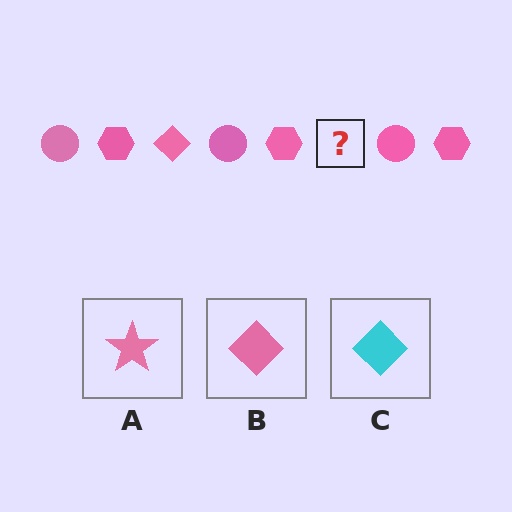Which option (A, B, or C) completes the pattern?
B.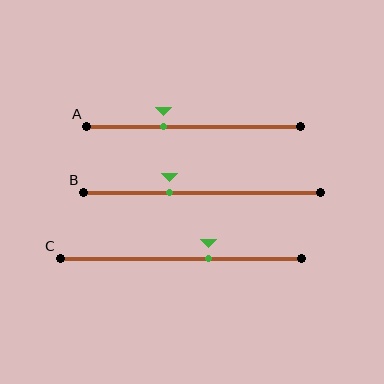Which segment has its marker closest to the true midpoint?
Segment C has its marker closest to the true midpoint.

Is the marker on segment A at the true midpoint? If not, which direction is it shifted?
No, the marker on segment A is shifted to the left by about 14% of the segment length.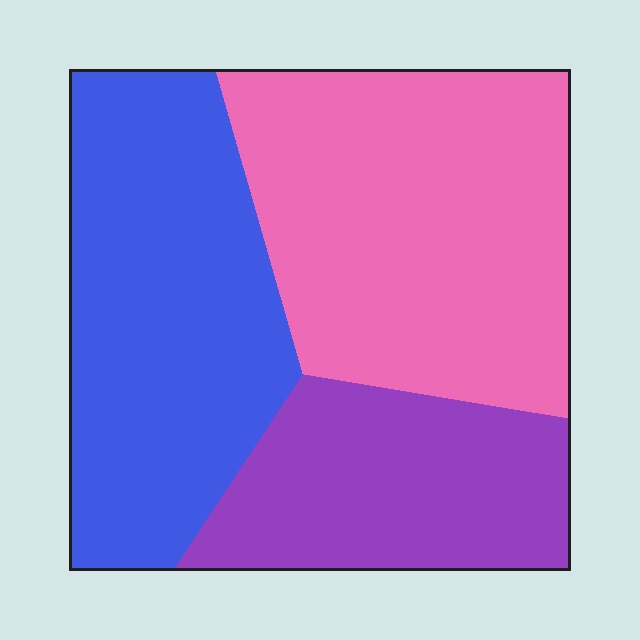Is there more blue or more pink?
Pink.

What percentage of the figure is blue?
Blue covers 36% of the figure.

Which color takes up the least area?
Purple, at roughly 25%.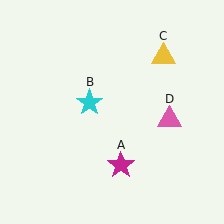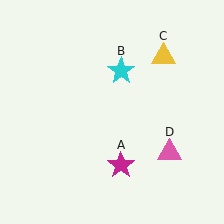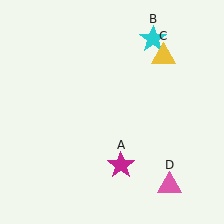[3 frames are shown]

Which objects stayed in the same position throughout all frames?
Magenta star (object A) and yellow triangle (object C) remained stationary.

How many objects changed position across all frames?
2 objects changed position: cyan star (object B), pink triangle (object D).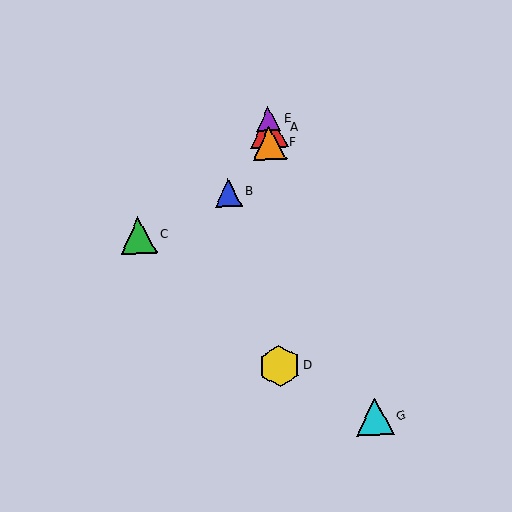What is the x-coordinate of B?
Object B is at x≈228.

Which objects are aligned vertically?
Objects A, D, E, F are aligned vertically.